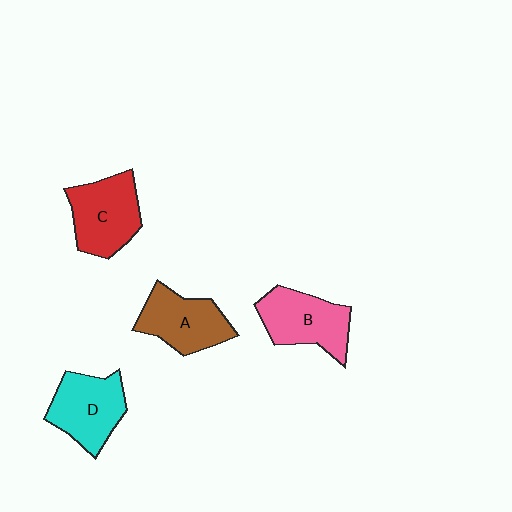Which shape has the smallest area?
Shape A (brown).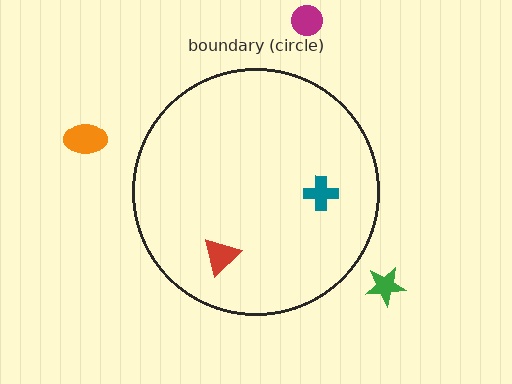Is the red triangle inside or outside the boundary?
Inside.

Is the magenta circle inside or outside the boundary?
Outside.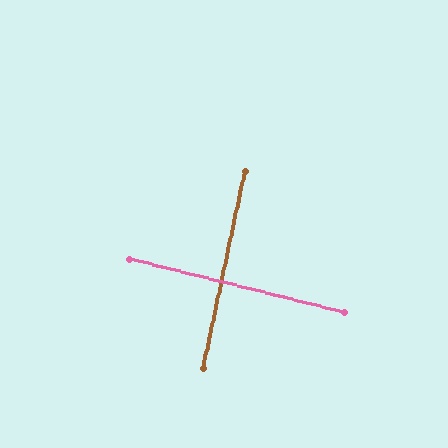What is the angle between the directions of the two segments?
Approximately 88 degrees.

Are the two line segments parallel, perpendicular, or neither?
Perpendicular — they meet at approximately 88°.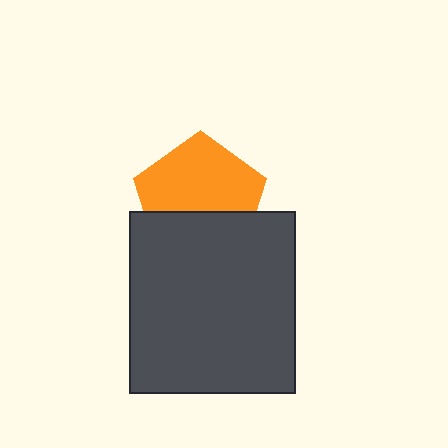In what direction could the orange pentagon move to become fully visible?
The orange pentagon could move up. That would shift it out from behind the dark gray rectangle entirely.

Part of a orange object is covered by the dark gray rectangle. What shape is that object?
It is a pentagon.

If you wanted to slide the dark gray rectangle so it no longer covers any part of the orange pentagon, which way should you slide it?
Slide it down — that is the most direct way to separate the two shapes.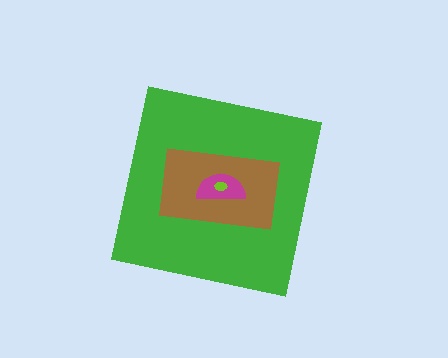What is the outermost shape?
The green square.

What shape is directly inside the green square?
The brown rectangle.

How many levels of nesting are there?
4.